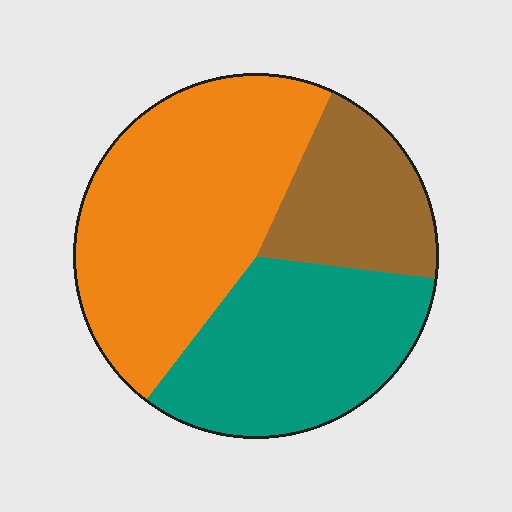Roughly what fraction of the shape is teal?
Teal covers about 35% of the shape.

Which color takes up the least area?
Brown, at roughly 20%.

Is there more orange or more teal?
Orange.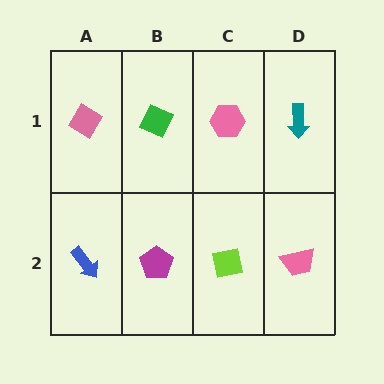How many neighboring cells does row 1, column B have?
3.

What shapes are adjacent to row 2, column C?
A pink hexagon (row 1, column C), a magenta pentagon (row 2, column B), a pink trapezoid (row 2, column D).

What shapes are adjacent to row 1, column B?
A magenta pentagon (row 2, column B), a pink diamond (row 1, column A), a pink hexagon (row 1, column C).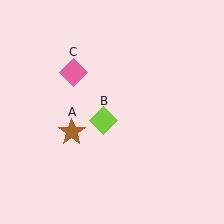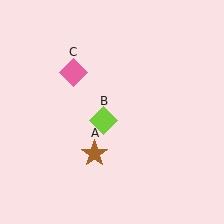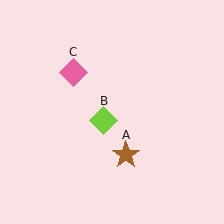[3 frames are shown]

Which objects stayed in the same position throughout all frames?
Lime diamond (object B) and pink diamond (object C) remained stationary.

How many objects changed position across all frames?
1 object changed position: brown star (object A).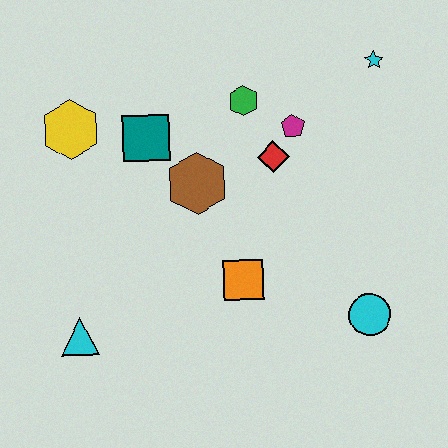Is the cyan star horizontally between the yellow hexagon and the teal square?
No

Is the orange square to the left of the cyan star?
Yes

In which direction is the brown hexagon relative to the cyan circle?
The brown hexagon is to the left of the cyan circle.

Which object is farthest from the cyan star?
The cyan triangle is farthest from the cyan star.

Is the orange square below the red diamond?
Yes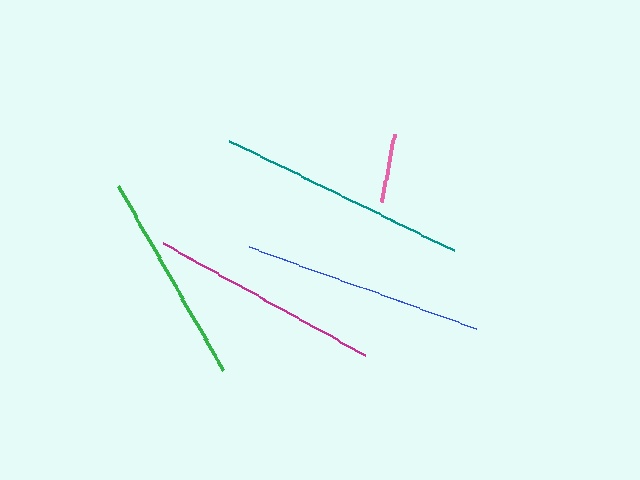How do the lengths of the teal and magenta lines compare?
The teal and magenta lines are approximately the same length.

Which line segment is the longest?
The teal line is the longest at approximately 250 pixels.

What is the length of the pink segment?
The pink segment is approximately 70 pixels long.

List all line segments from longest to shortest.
From longest to shortest: teal, blue, magenta, green, pink.